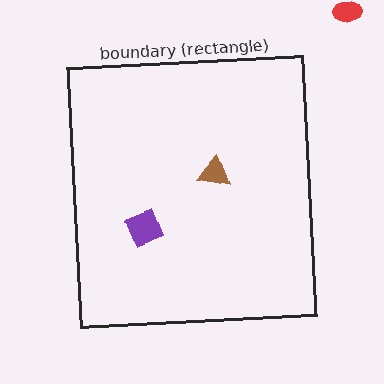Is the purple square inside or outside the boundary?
Inside.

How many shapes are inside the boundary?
2 inside, 1 outside.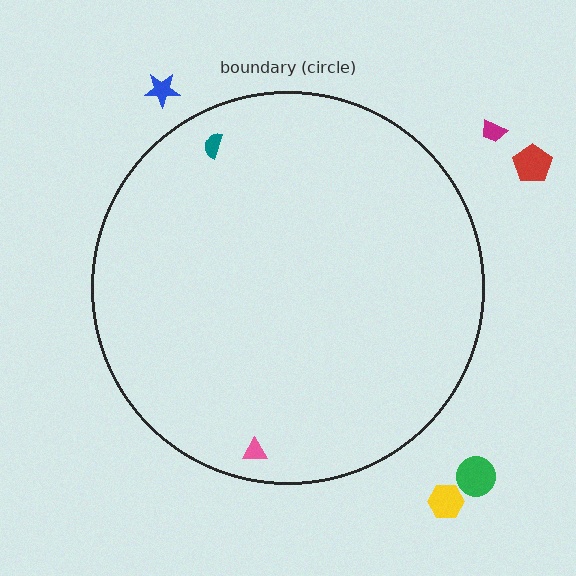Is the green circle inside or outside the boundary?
Outside.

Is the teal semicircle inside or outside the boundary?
Inside.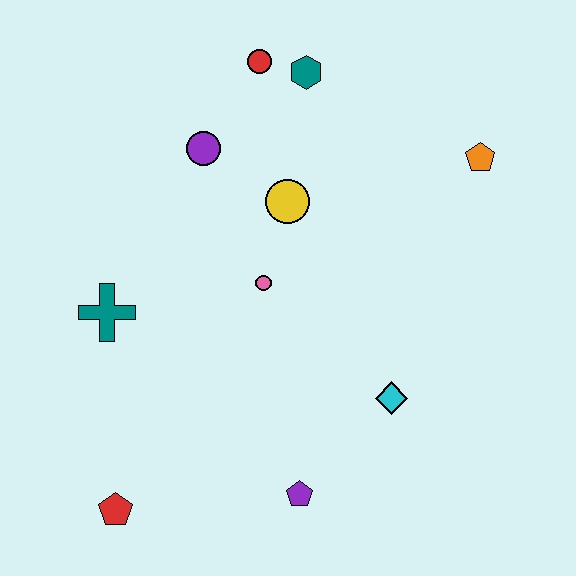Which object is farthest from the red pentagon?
The orange pentagon is farthest from the red pentagon.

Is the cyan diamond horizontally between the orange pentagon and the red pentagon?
Yes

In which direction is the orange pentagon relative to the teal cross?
The orange pentagon is to the right of the teal cross.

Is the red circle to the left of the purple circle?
No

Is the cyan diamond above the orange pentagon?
No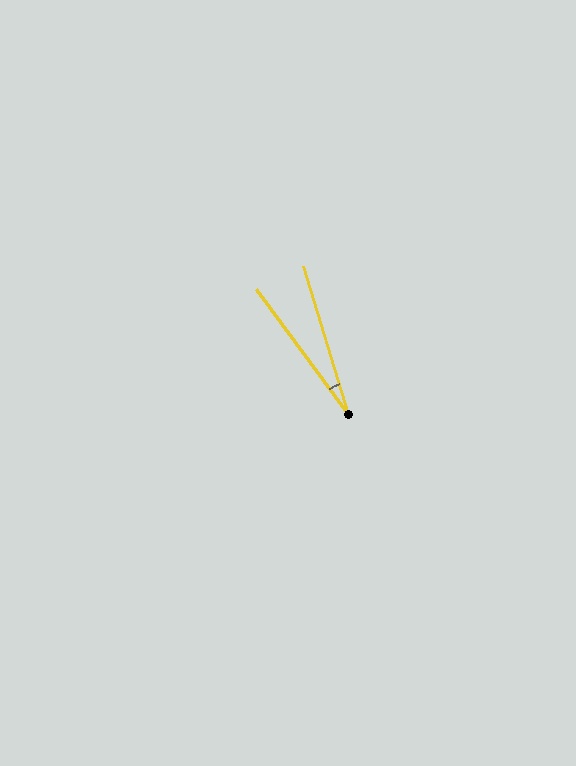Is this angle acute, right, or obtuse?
It is acute.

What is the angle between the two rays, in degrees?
Approximately 20 degrees.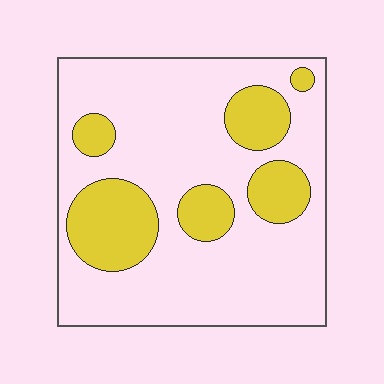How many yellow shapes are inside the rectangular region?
6.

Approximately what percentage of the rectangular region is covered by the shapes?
Approximately 25%.